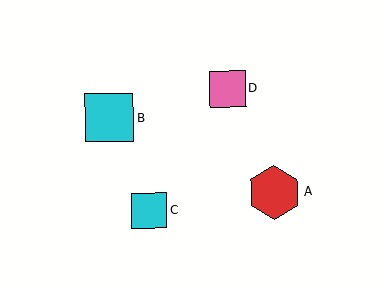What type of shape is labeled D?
Shape D is a pink square.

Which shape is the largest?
The red hexagon (labeled A) is the largest.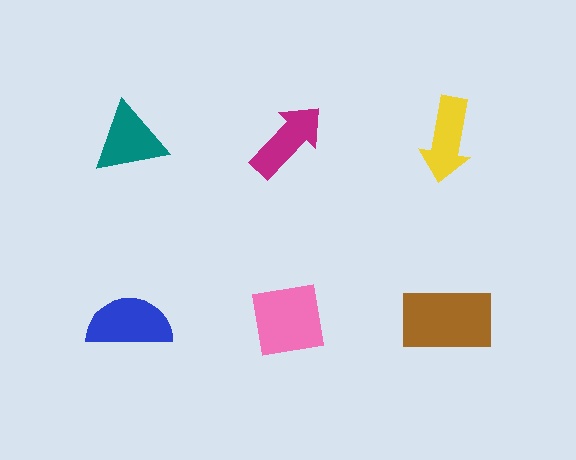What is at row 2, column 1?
A blue semicircle.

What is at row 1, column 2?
A magenta arrow.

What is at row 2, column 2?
A pink square.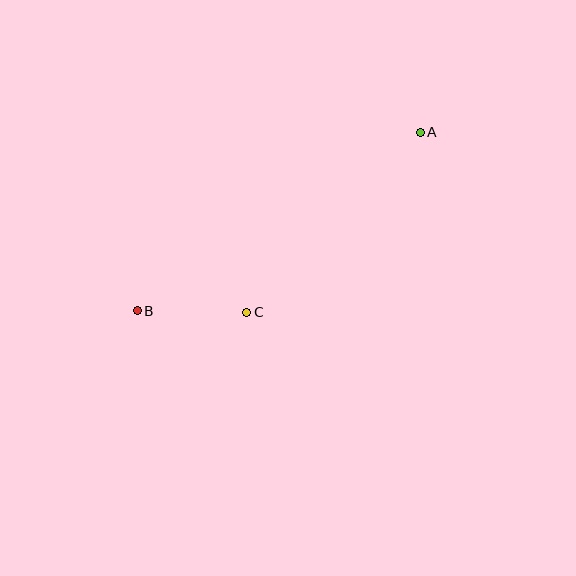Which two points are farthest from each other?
Points A and B are farthest from each other.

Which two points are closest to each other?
Points B and C are closest to each other.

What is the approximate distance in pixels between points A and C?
The distance between A and C is approximately 250 pixels.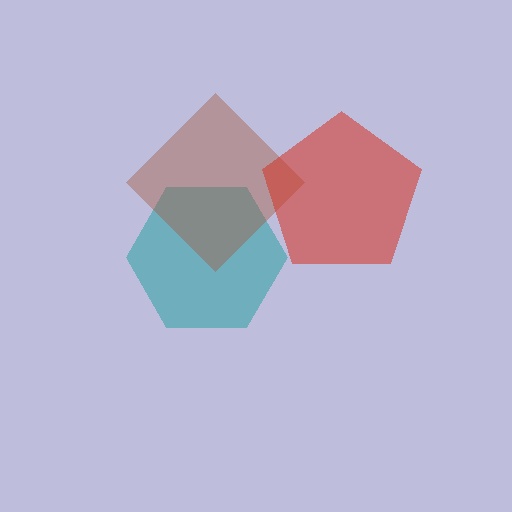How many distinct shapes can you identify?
There are 3 distinct shapes: a teal hexagon, a brown diamond, a red pentagon.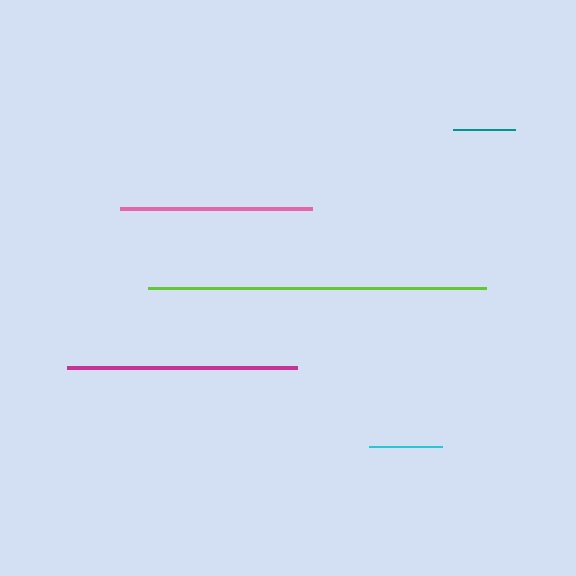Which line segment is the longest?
The lime line is the longest at approximately 338 pixels.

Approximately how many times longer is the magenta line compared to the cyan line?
The magenta line is approximately 3.2 times the length of the cyan line.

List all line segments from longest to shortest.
From longest to shortest: lime, magenta, pink, cyan, teal.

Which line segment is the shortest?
The teal line is the shortest at approximately 62 pixels.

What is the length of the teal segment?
The teal segment is approximately 62 pixels long.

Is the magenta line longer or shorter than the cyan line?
The magenta line is longer than the cyan line.